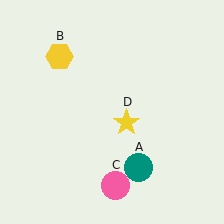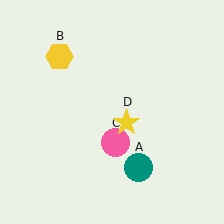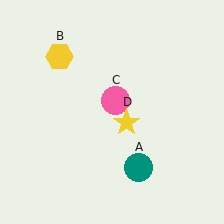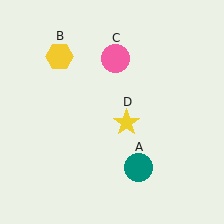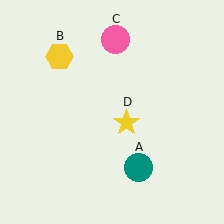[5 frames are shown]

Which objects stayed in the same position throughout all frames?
Teal circle (object A) and yellow hexagon (object B) and yellow star (object D) remained stationary.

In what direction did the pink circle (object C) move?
The pink circle (object C) moved up.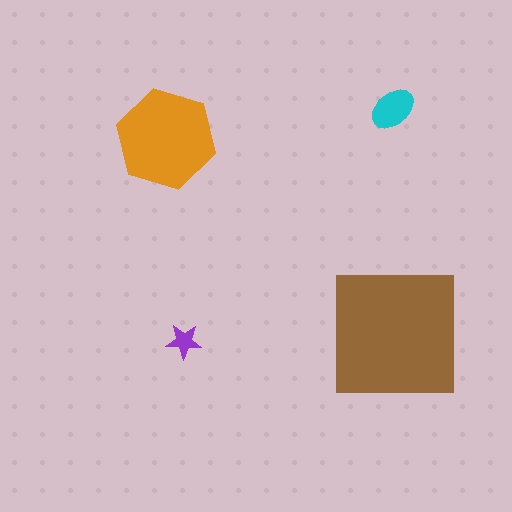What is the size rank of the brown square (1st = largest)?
1st.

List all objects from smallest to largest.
The purple star, the cyan ellipse, the orange hexagon, the brown square.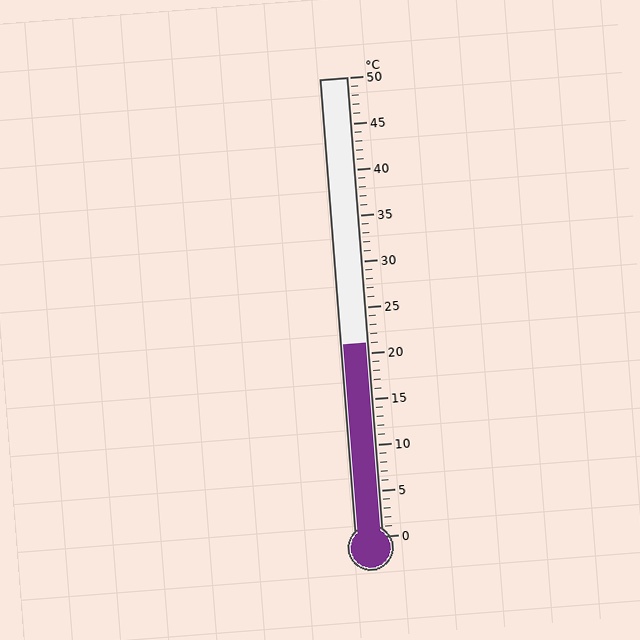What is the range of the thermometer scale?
The thermometer scale ranges from 0°C to 50°C.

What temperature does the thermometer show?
The thermometer shows approximately 21°C.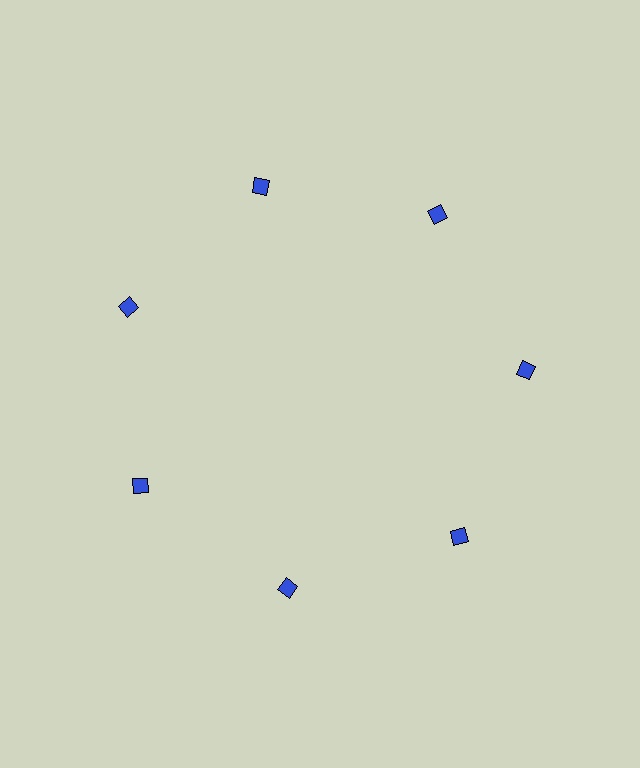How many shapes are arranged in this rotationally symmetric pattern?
There are 7 shapes, arranged in 7 groups of 1.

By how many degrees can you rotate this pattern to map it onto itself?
The pattern maps onto itself every 51 degrees of rotation.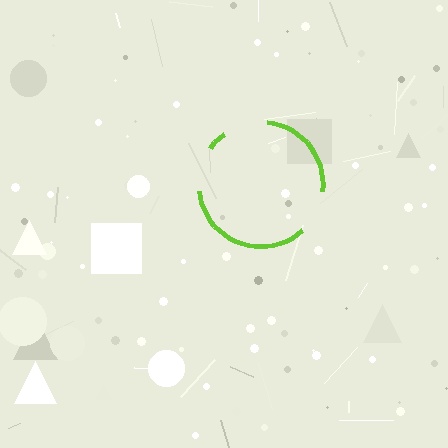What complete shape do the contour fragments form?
The contour fragments form a circle.